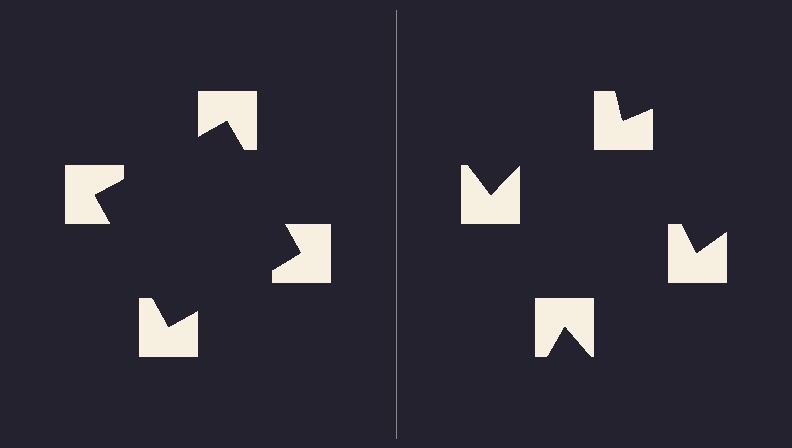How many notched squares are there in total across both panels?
8 — 4 on each side.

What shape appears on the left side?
An illusory square.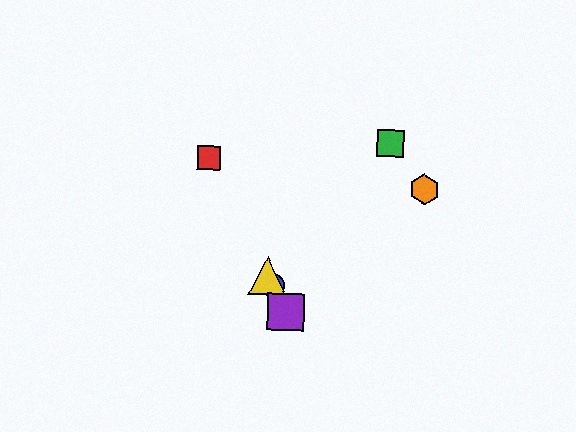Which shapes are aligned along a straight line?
The red square, the blue circle, the yellow triangle, the purple square are aligned along a straight line.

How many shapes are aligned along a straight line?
4 shapes (the red square, the blue circle, the yellow triangle, the purple square) are aligned along a straight line.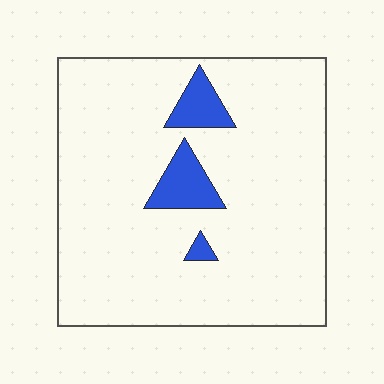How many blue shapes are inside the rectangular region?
3.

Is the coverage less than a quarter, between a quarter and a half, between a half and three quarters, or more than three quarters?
Less than a quarter.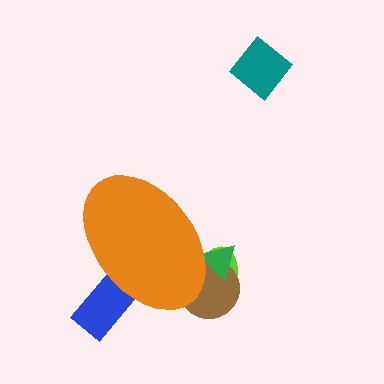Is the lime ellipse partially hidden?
Yes, the lime ellipse is partially hidden behind the orange ellipse.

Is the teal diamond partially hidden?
No, the teal diamond is fully visible.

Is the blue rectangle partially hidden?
Yes, the blue rectangle is partially hidden behind the orange ellipse.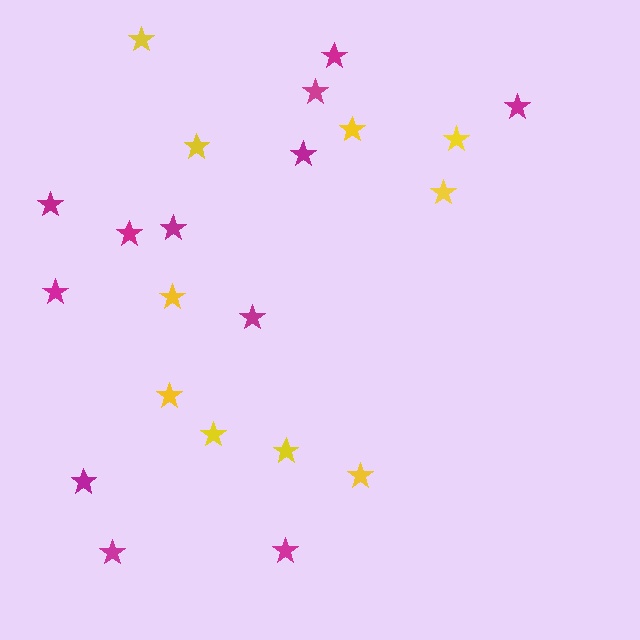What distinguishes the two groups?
There are 2 groups: one group of magenta stars (12) and one group of yellow stars (10).